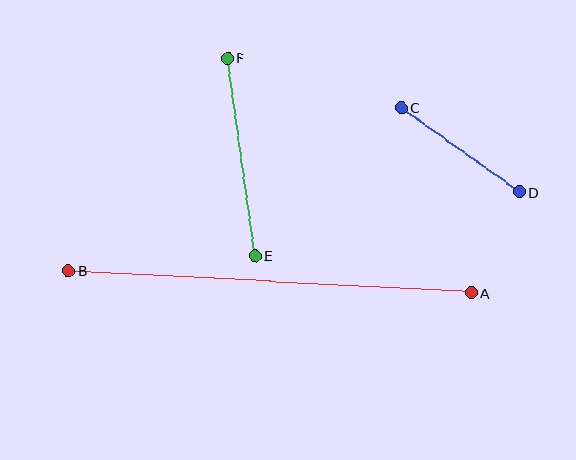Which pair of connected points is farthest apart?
Points A and B are farthest apart.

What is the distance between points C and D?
The distance is approximately 145 pixels.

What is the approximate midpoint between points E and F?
The midpoint is at approximately (241, 157) pixels.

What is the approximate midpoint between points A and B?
The midpoint is at approximately (270, 282) pixels.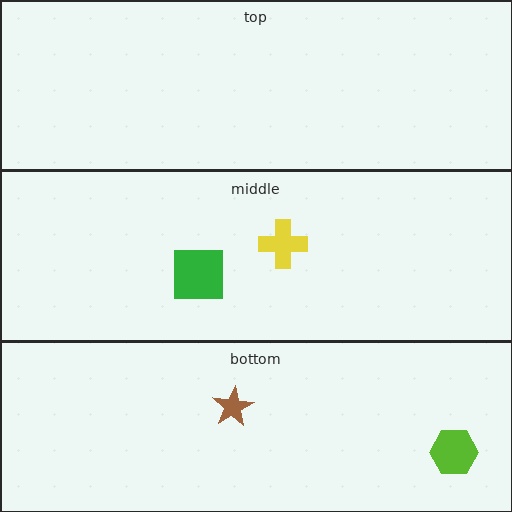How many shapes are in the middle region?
2.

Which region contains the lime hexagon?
The bottom region.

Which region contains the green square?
The middle region.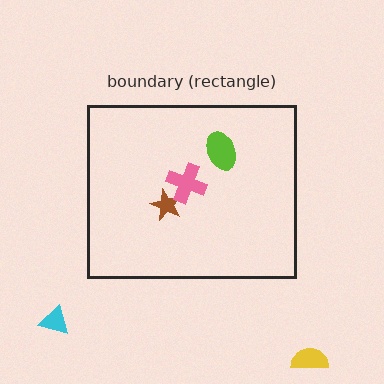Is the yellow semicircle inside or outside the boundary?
Outside.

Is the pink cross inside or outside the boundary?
Inside.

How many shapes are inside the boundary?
3 inside, 2 outside.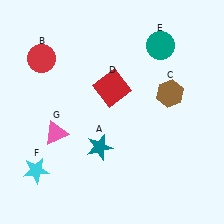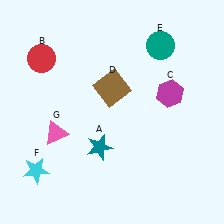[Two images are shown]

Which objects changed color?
C changed from brown to magenta. D changed from red to brown.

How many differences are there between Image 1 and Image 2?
There are 2 differences between the two images.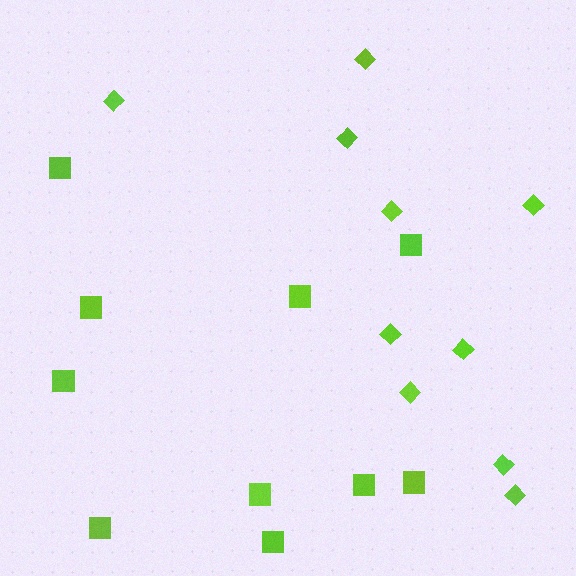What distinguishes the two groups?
There are 2 groups: one group of squares (10) and one group of diamonds (10).